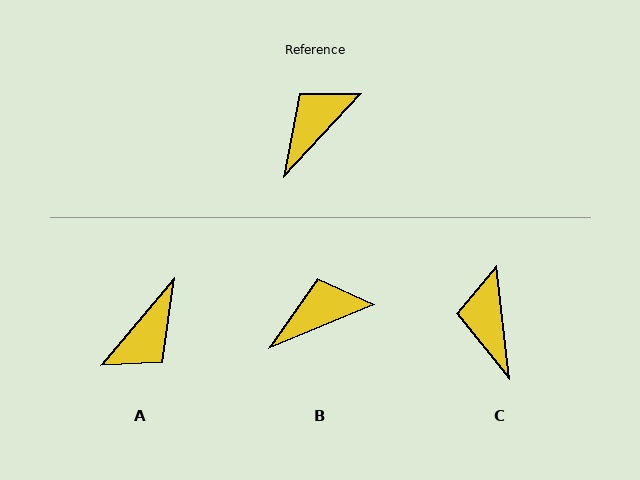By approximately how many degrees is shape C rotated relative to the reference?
Approximately 49 degrees counter-clockwise.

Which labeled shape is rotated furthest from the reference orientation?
A, about 178 degrees away.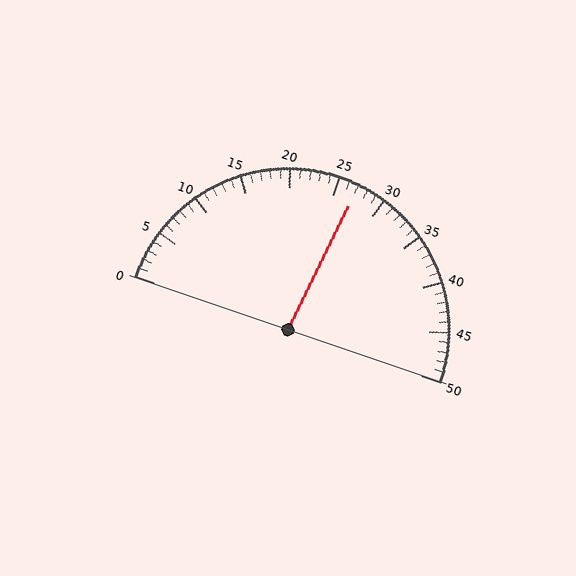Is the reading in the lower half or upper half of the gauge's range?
The reading is in the upper half of the range (0 to 50).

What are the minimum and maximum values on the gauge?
The gauge ranges from 0 to 50.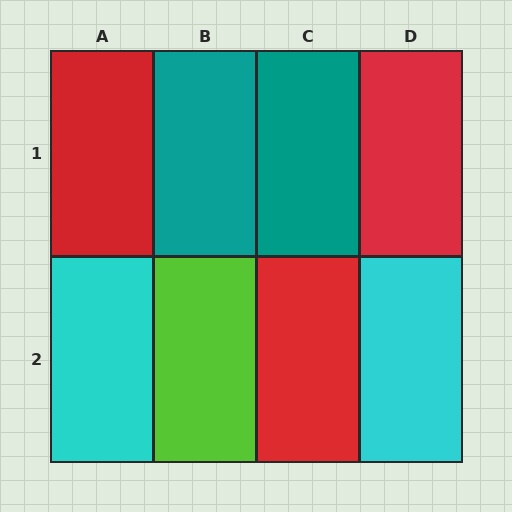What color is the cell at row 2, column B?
Lime.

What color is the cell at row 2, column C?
Red.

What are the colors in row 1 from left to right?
Red, teal, teal, red.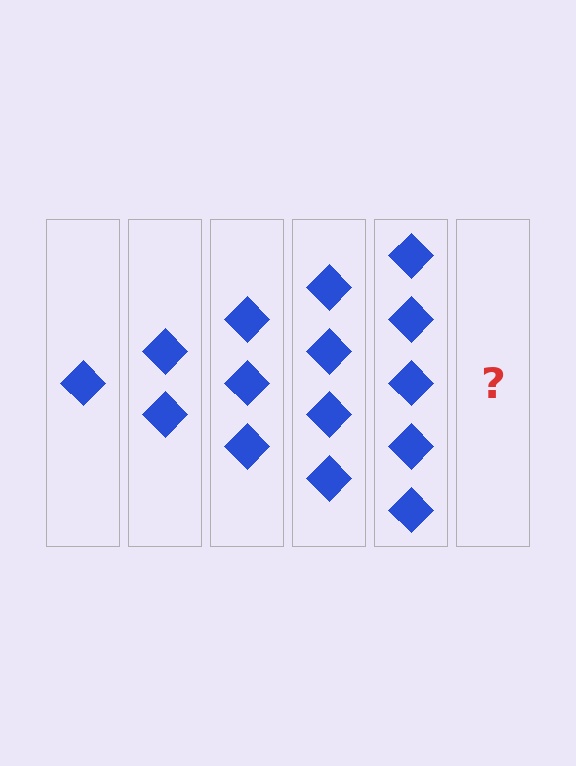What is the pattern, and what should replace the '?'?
The pattern is that each step adds one more diamond. The '?' should be 6 diamonds.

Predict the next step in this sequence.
The next step is 6 diamonds.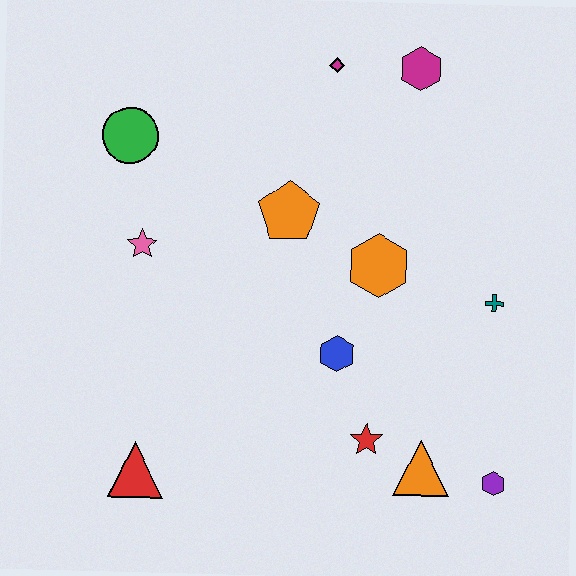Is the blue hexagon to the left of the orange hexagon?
Yes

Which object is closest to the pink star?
The green circle is closest to the pink star.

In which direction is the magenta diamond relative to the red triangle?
The magenta diamond is above the red triangle.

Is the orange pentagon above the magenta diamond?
No